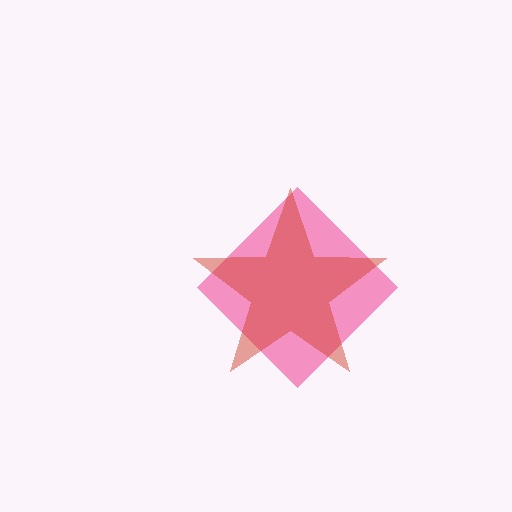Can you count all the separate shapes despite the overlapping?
Yes, there are 2 separate shapes.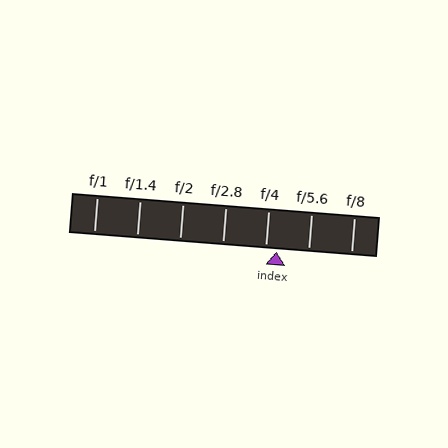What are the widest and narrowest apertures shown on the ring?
The widest aperture shown is f/1 and the narrowest is f/8.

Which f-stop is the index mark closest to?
The index mark is closest to f/4.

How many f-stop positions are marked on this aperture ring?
There are 7 f-stop positions marked.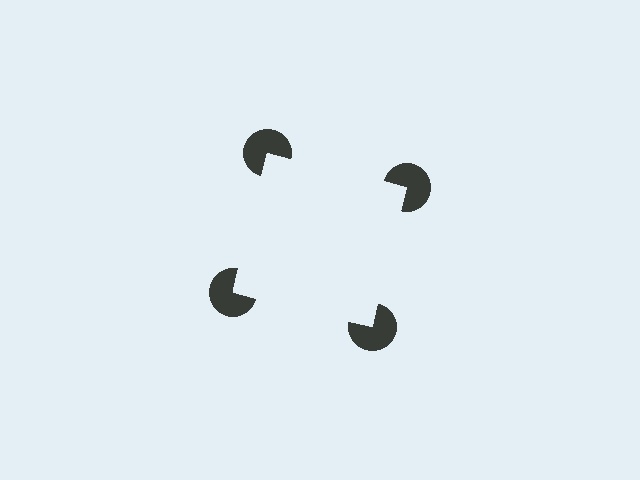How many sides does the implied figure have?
4 sides.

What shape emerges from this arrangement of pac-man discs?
An illusory square — its edges are inferred from the aligned wedge cuts in the pac-man discs, not physically drawn.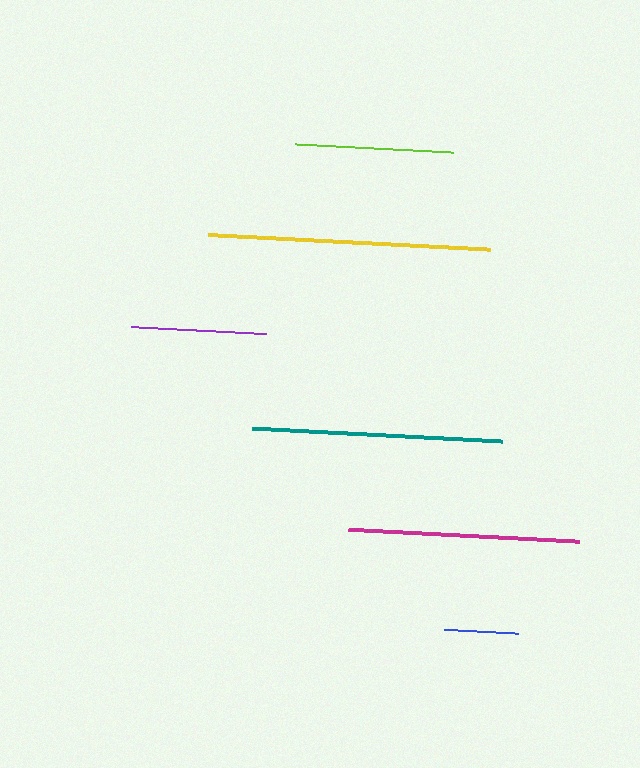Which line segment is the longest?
The yellow line is the longest at approximately 282 pixels.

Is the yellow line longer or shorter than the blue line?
The yellow line is longer than the blue line.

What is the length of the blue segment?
The blue segment is approximately 74 pixels long.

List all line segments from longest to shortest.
From longest to shortest: yellow, teal, magenta, lime, purple, blue.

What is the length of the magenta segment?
The magenta segment is approximately 231 pixels long.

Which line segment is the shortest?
The blue line is the shortest at approximately 74 pixels.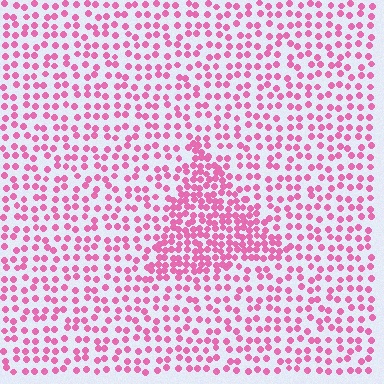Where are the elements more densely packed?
The elements are more densely packed inside the triangle boundary.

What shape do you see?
I see a triangle.